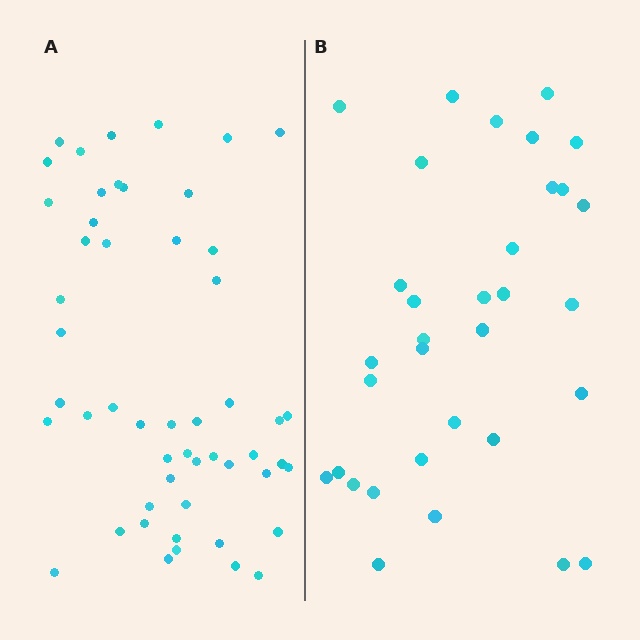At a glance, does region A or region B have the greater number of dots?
Region A (the left region) has more dots.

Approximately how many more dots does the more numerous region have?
Region A has approximately 20 more dots than region B.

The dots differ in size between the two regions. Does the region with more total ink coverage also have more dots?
No. Region B has more total ink coverage because its dots are larger, but region A actually contains more individual dots. Total area can be misleading — the number of items is what matters here.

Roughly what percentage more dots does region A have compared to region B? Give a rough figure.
About 60% more.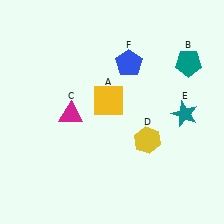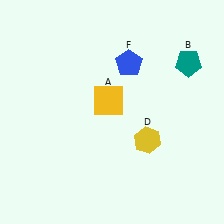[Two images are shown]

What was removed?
The magenta triangle (C), the teal star (E) were removed in Image 2.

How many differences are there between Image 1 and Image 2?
There are 2 differences between the two images.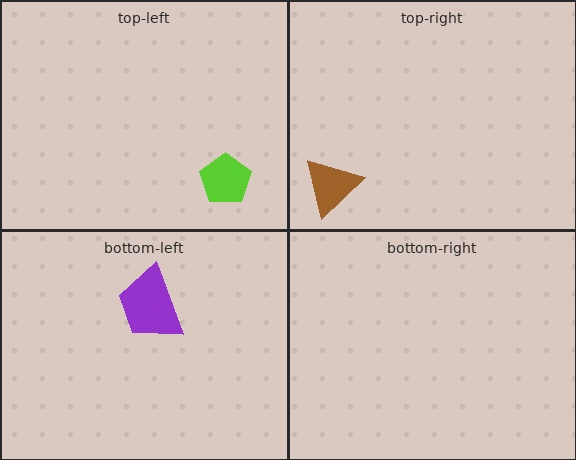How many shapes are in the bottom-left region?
1.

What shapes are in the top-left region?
The lime pentagon.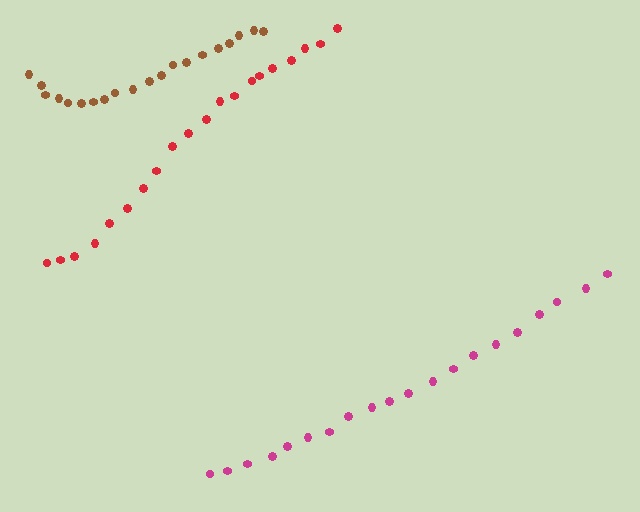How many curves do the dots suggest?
There are 3 distinct paths.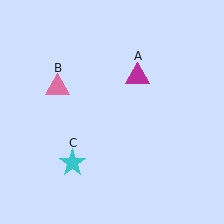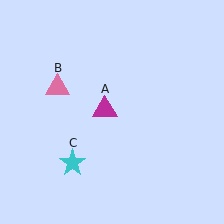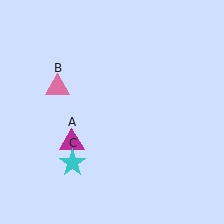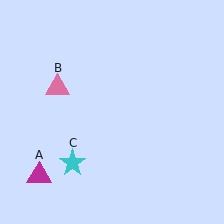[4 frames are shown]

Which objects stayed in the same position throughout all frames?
Pink triangle (object B) and cyan star (object C) remained stationary.